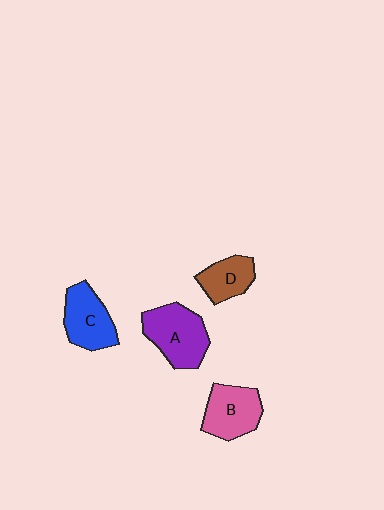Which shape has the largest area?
Shape A (purple).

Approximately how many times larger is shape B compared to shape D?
Approximately 1.4 times.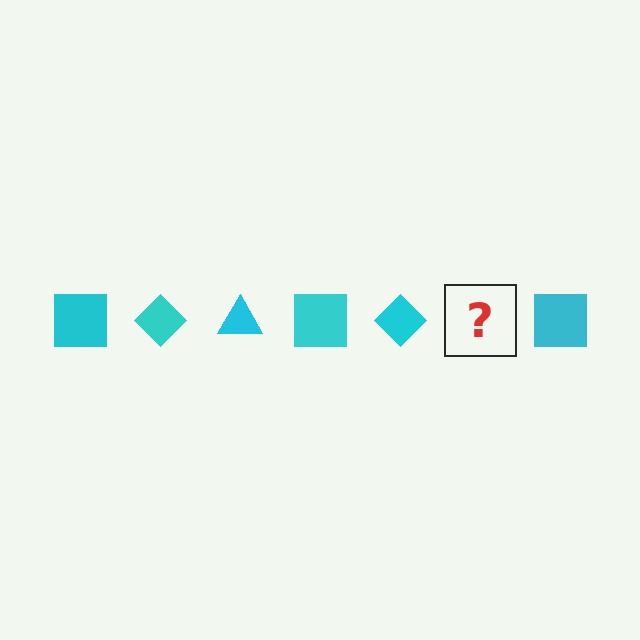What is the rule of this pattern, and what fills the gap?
The rule is that the pattern cycles through square, diamond, triangle shapes in cyan. The gap should be filled with a cyan triangle.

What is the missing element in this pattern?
The missing element is a cyan triangle.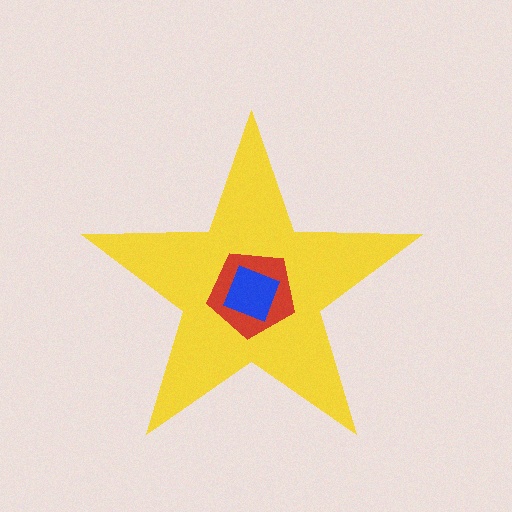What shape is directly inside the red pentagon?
The blue diamond.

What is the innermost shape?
The blue diamond.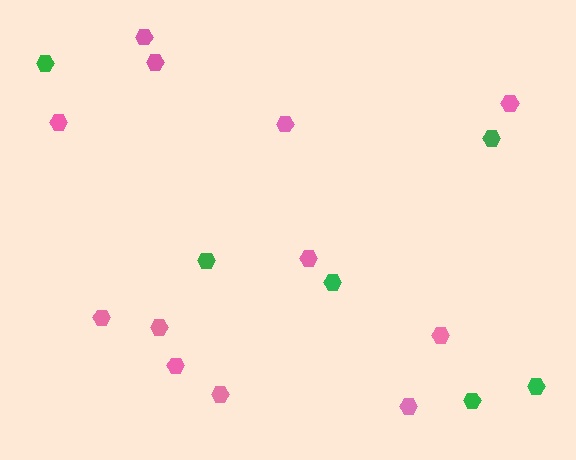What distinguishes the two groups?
There are 2 groups: one group of green hexagons (6) and one group of pink hexagons (12).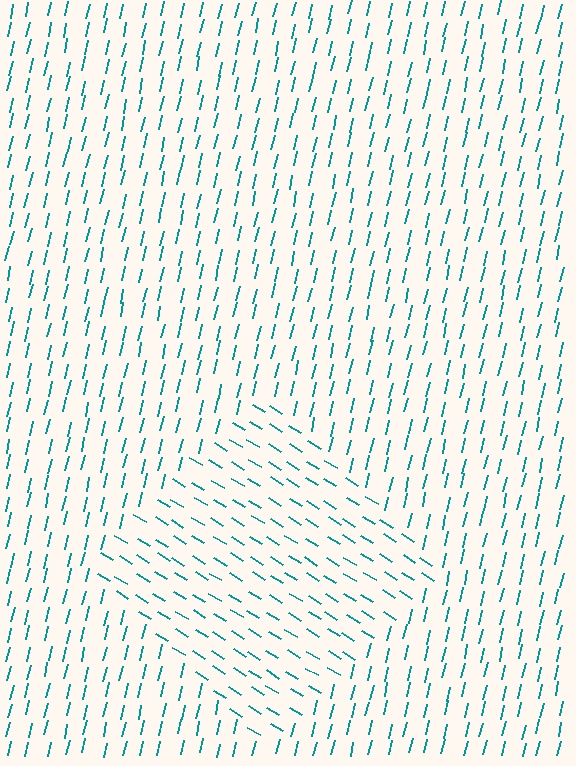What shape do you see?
I see a diamond.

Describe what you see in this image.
The image is filled with small teal line segments. A diamond region in the image has lines oriented differently from the surrounding lines, creating a visible texture boundary.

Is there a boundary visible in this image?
Yes, there is a texture boundary formed by a change in line orientation.